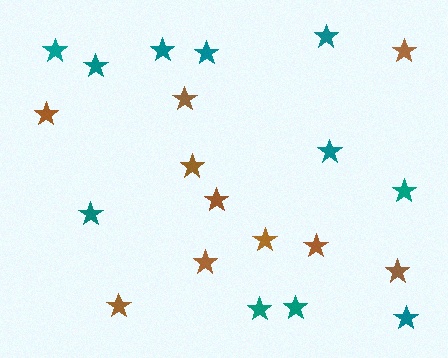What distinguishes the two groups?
There are 2 groups: one group of brown stars (10) and one group of teal stars (11).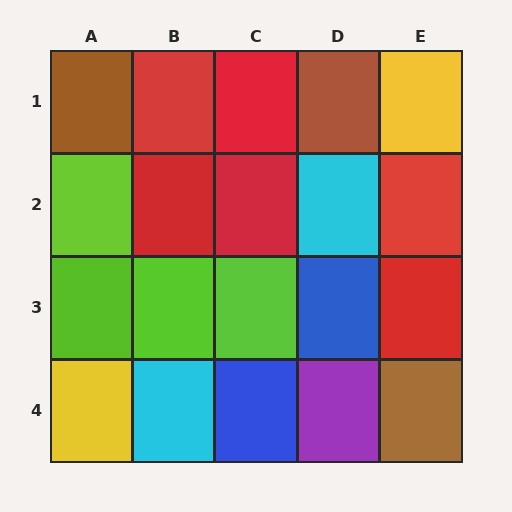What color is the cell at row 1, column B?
Red.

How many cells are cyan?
2 cells are cyan.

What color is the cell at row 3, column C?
Lime.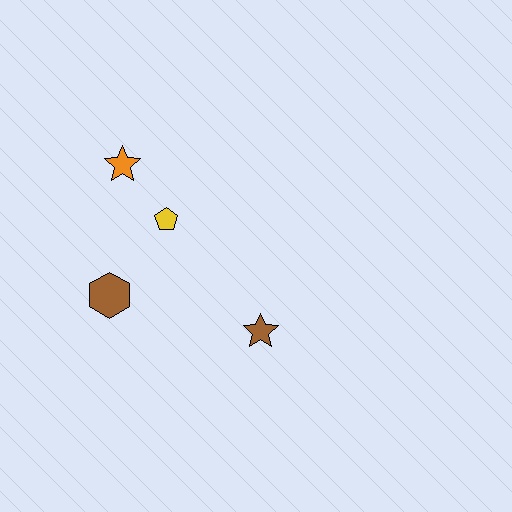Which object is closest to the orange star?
The yellow pentagon is closest to the orange star.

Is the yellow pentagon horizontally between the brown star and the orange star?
Yes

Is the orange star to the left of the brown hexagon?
No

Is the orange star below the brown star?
No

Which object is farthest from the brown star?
The orange star is farthest from the brown star.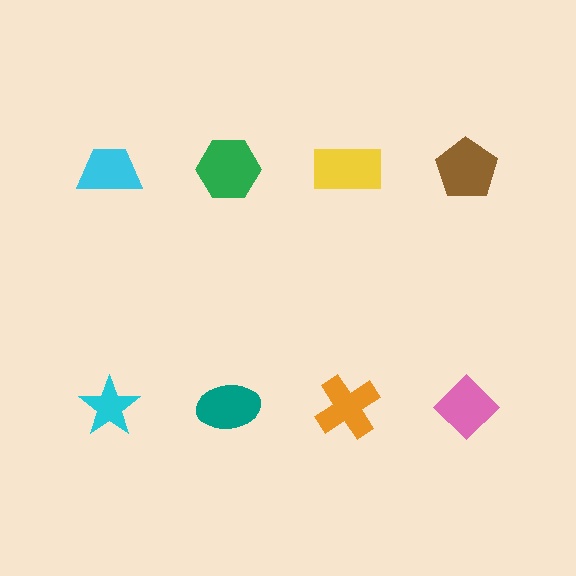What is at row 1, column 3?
A yellow rectangle.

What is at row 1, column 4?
A brown pentagon.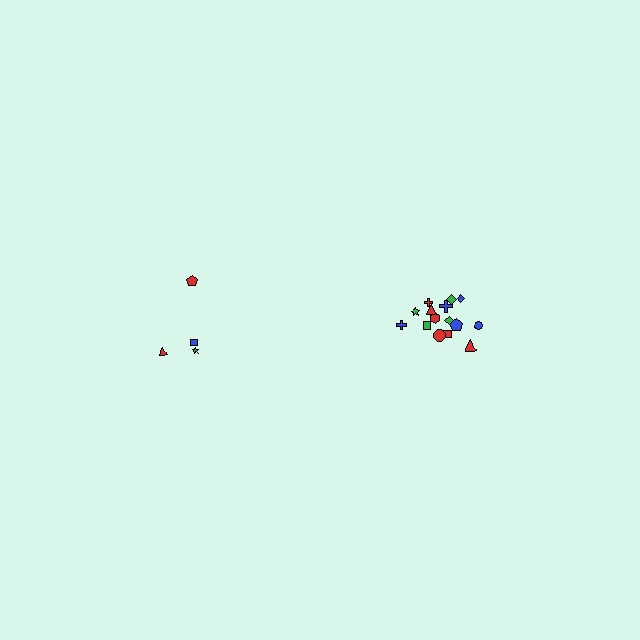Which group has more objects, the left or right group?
The right group.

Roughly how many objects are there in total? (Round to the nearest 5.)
Roughly 20 objects in total.